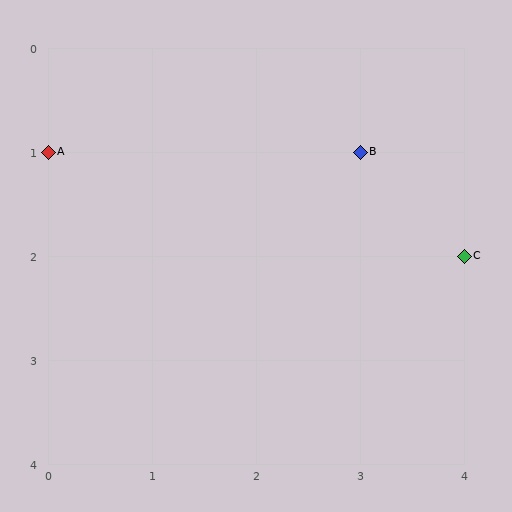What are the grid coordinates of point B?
Point B is at grid coordinates (3, 1).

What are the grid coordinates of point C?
Point C is at grid coordinates (4, 2).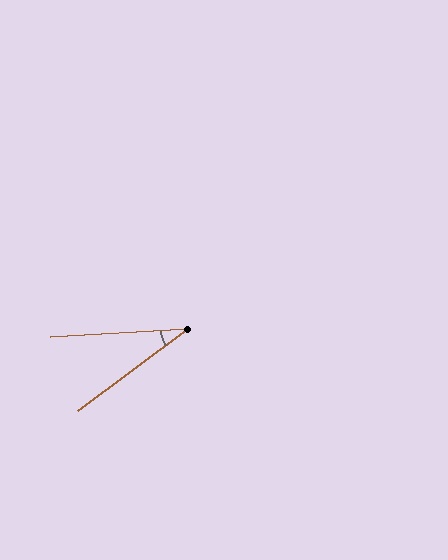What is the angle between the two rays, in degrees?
Approximately 34 degrees.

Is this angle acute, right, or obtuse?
It is acute.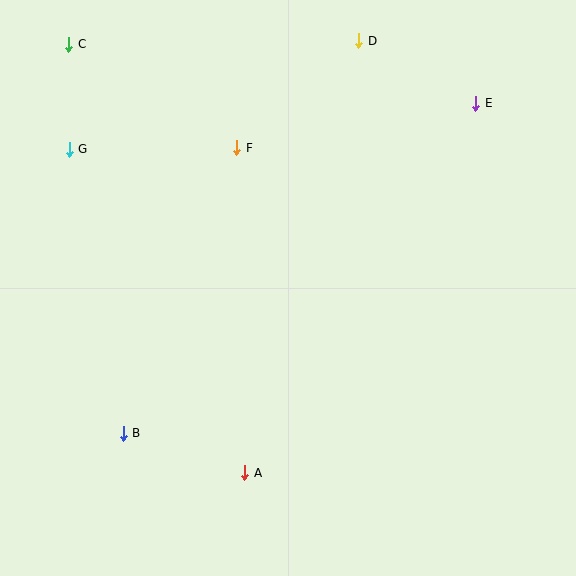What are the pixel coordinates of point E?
Point E is at (476, 103).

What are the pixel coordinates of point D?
Point D is at (359, 41).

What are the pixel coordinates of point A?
Point A is at (245, 473).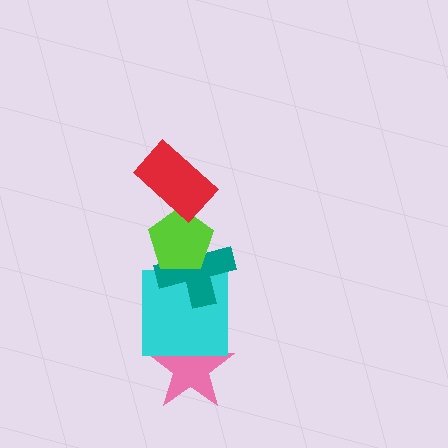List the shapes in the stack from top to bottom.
From top to bottom: the red rectangle, the lime pentagon, the teal cross, the cyan square, the pink star.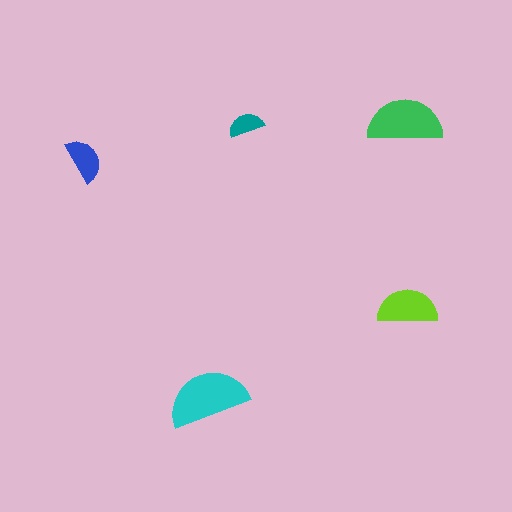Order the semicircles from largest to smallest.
the cyan one, the green one, the lime one, the blue one, the teal one.